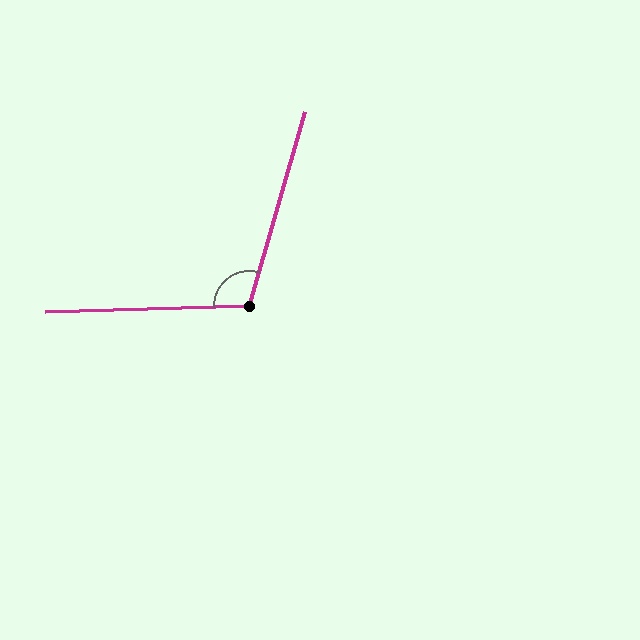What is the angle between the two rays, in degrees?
Approximately 108 degrees.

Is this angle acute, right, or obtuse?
It is obtuse.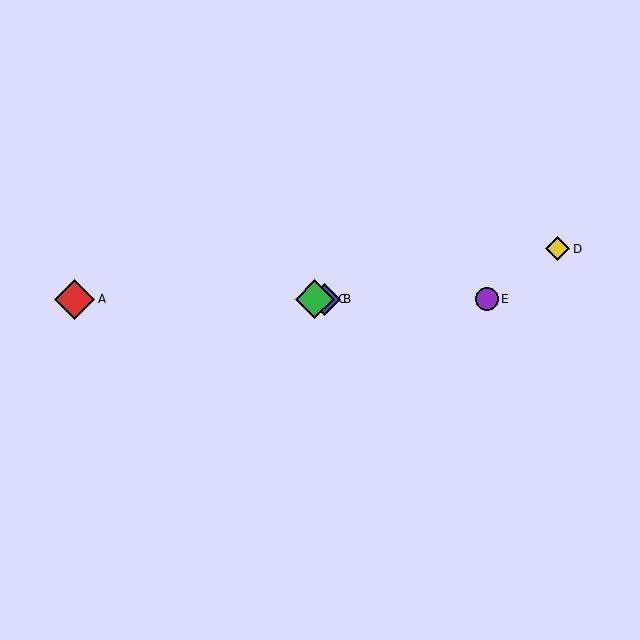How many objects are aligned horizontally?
4 objects (A, B, C, E) are aligned horizontally.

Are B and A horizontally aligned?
Yes, both are at y≈299.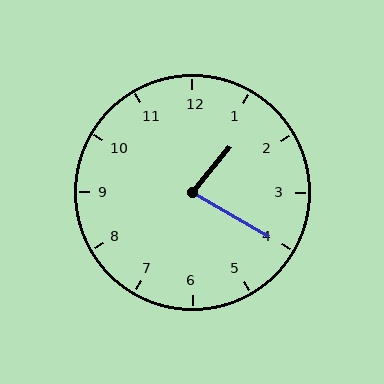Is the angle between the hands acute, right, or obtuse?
It is acute.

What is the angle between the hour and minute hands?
Approximately 80 degrees.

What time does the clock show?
1:20.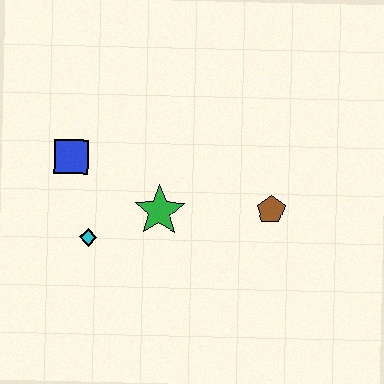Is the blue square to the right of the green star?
No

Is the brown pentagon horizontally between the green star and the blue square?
No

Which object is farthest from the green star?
The brown pentagon is farthest from the green star.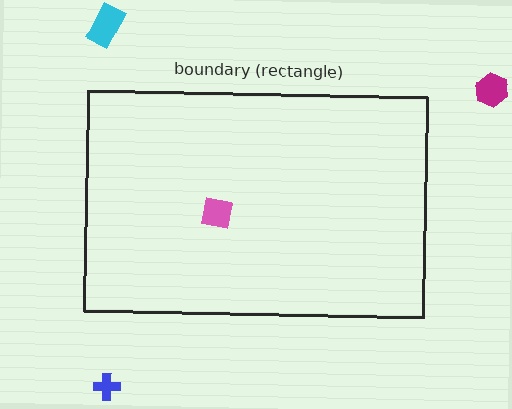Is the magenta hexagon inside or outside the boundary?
Outside.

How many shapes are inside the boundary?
1 inside, 3 outside.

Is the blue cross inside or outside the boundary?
Outside.